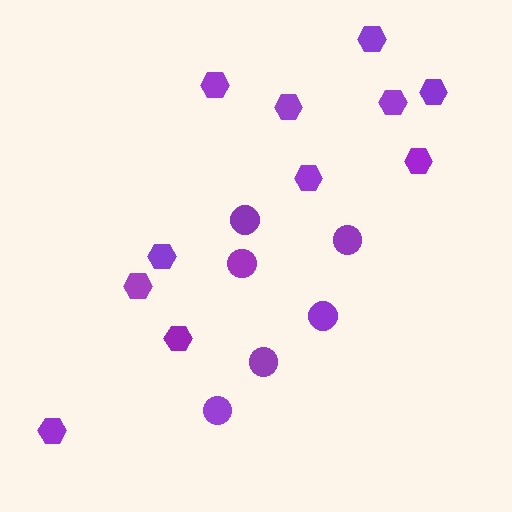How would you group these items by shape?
There are 2 groups: one group of circles (6) and one group of hexagons (11).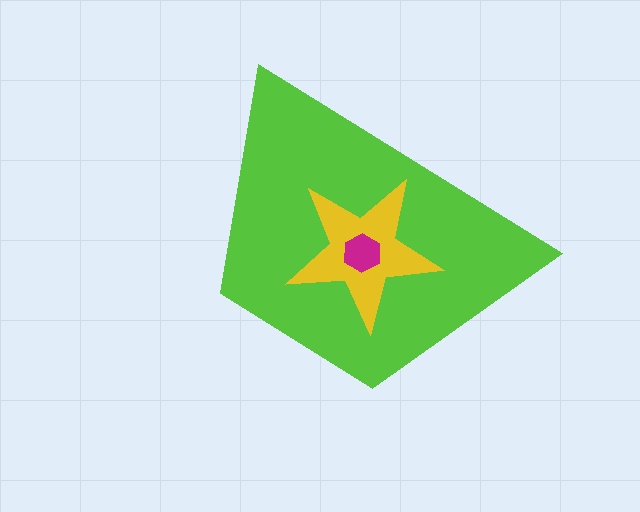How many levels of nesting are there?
3.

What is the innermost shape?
The magenta hexagon.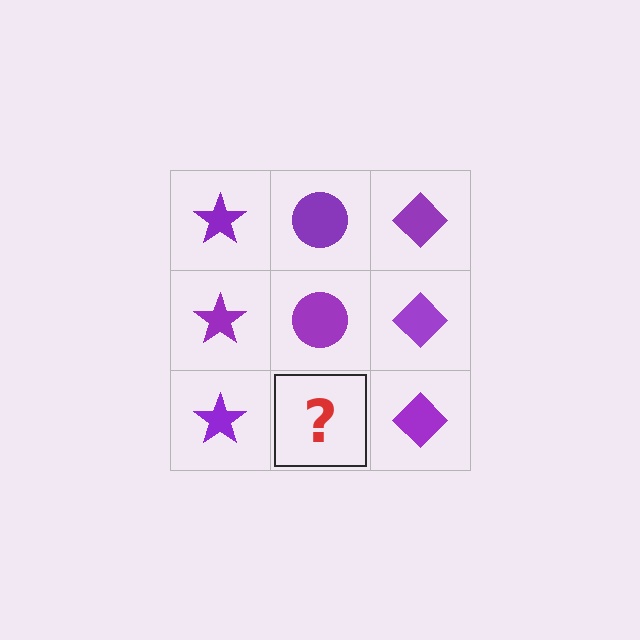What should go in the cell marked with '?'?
The missing cell should contain a purple circle.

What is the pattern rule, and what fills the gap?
The rule is that each column has a consistent shape. The gap should be filled with a purple circle.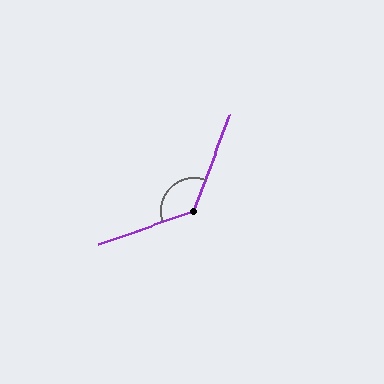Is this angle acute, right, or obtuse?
It is obtuse.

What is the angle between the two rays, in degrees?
Approximately 130 degrees.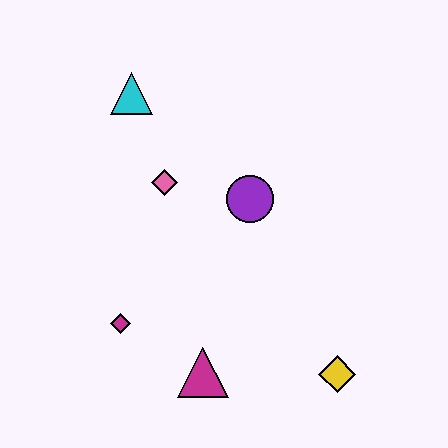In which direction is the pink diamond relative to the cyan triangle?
The pink diamond is below the cyan triangle.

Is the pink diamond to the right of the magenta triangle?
No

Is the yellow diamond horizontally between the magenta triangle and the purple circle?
No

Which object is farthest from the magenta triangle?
The cyan triangle is farthest from the magenta triangle.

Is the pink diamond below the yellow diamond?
No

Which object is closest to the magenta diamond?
The magenta triangle is closest to the magenta diamond.